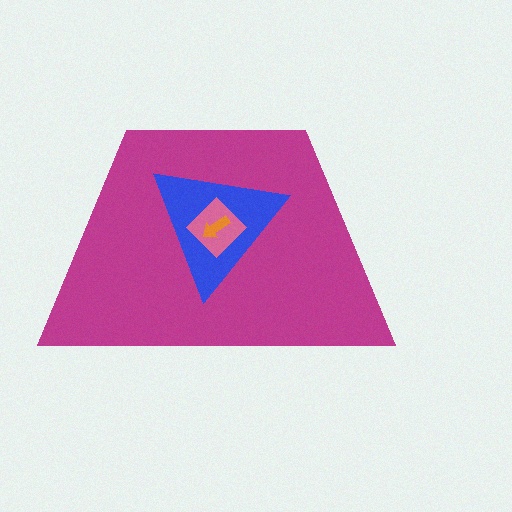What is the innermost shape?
The orange arrow.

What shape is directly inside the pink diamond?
The orange arrow.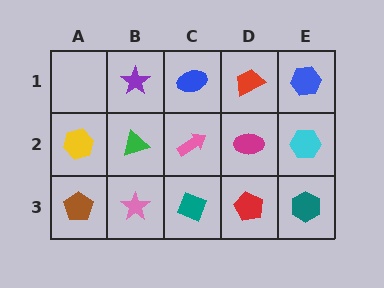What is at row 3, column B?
A pink star.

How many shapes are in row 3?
5 shapes.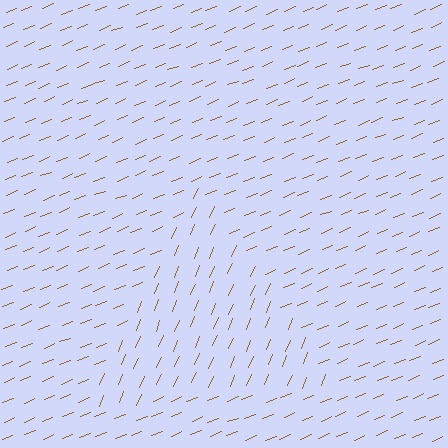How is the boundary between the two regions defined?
The boundary is defined purely by a change in line orientation (approximately 45 degrees difference). All lines are the same color and thickness.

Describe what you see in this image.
The image is filled with small brown line segments. A triangle region in the image has lines oriented differently from the surrounding lines, creating a visible texture boundary.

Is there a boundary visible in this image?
Yes, there is a texture boundary formed by a change in line orientation.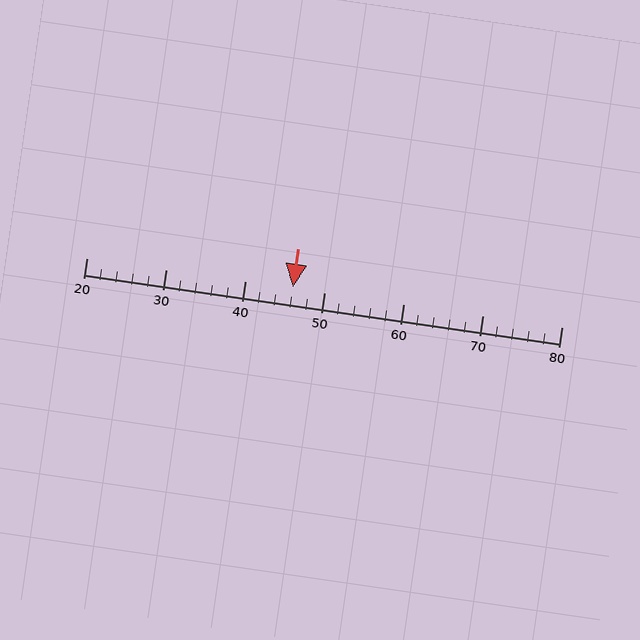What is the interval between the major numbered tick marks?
The major tick marks are spaced 10 units apart.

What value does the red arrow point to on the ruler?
The red arrow points to approximately 46.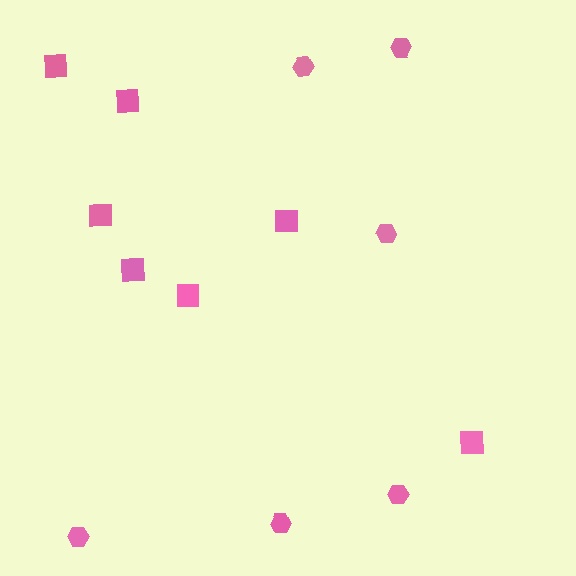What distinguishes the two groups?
There are 2 groups: one group of squares (7) and one group of hexagons (6).